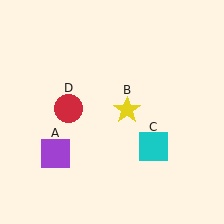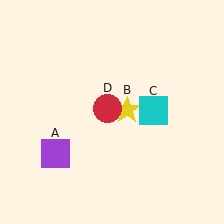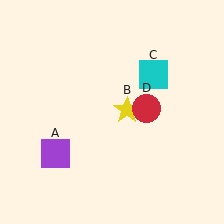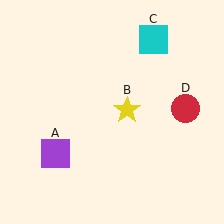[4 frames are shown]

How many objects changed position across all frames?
2 objects changed position: cyan square (object C), red circle (object D).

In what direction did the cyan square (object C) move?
The cyan square (object C) moved up.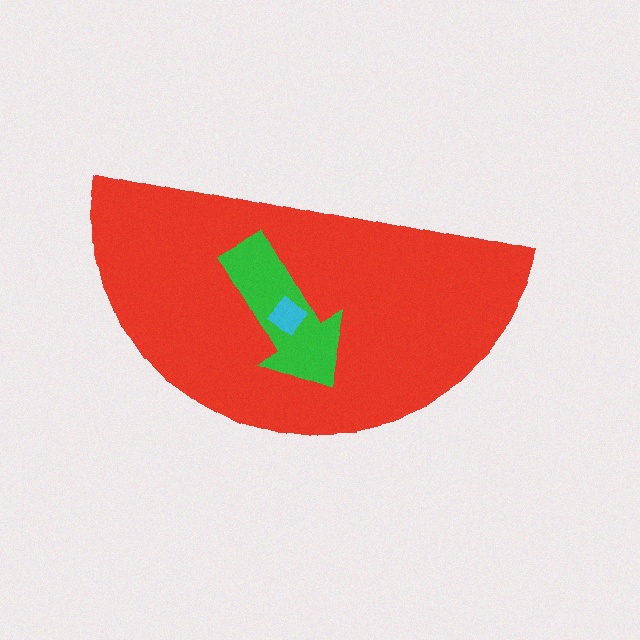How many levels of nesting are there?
3.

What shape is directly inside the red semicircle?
The green arrow.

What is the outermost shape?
The red semicircle.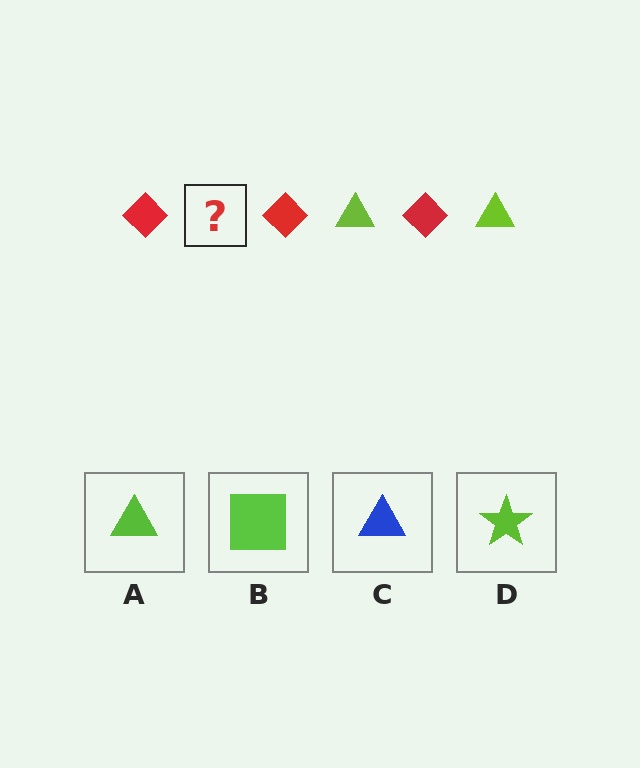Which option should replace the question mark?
Option A.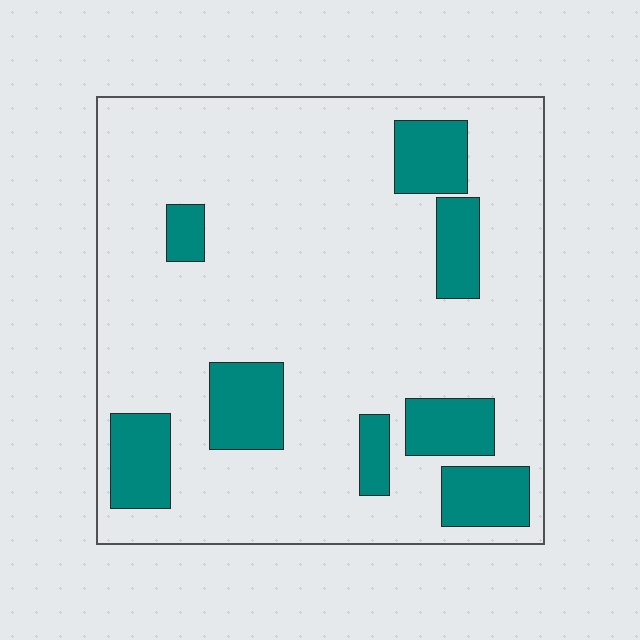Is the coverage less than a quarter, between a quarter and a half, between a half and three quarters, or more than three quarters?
Less than a quarter.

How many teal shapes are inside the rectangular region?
8.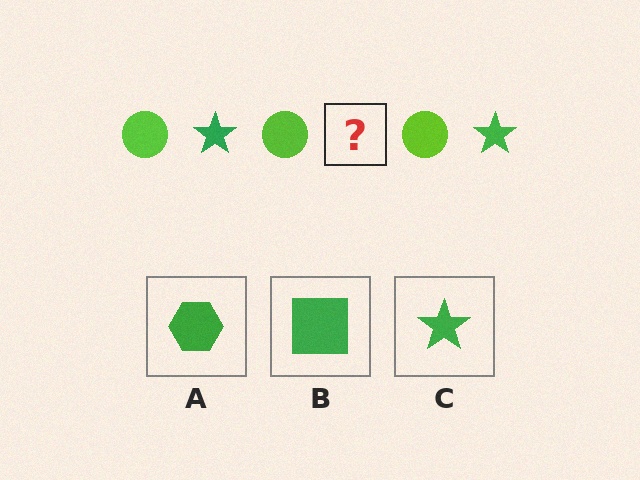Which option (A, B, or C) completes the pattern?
C.